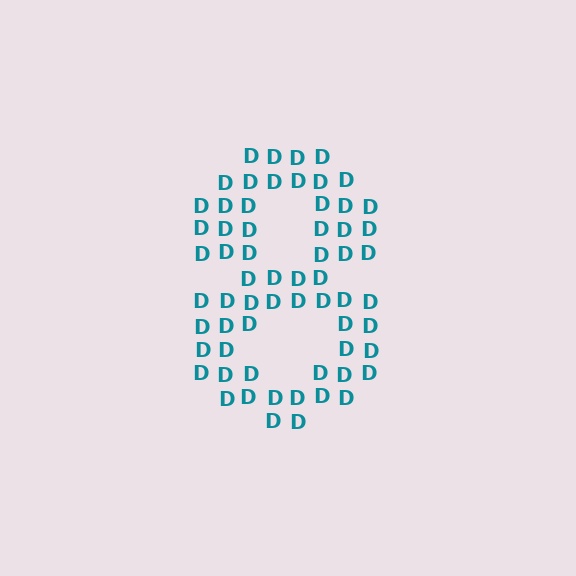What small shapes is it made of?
It is made of small letter D's.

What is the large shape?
The large shape is the digit 8.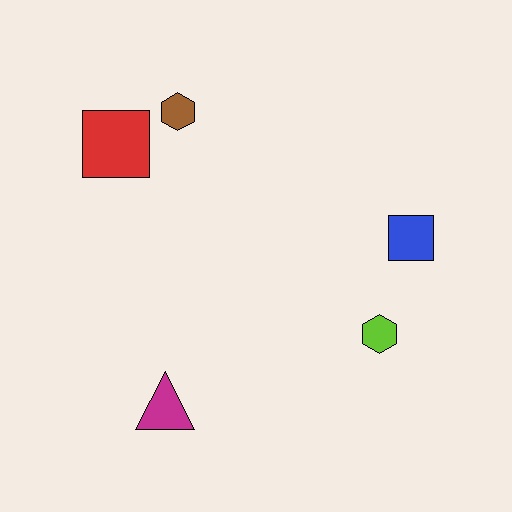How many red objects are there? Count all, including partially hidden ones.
There is 1 red object.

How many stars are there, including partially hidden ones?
There are no stars.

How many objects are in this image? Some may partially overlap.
There are 5 objects.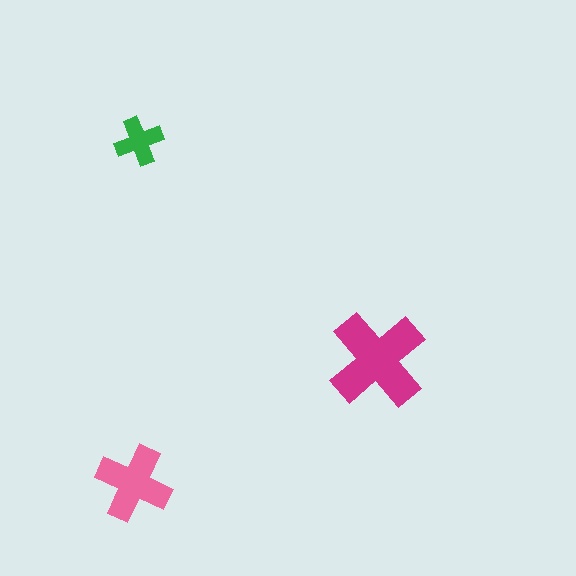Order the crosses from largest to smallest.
the magenta one, the pink one, the green one.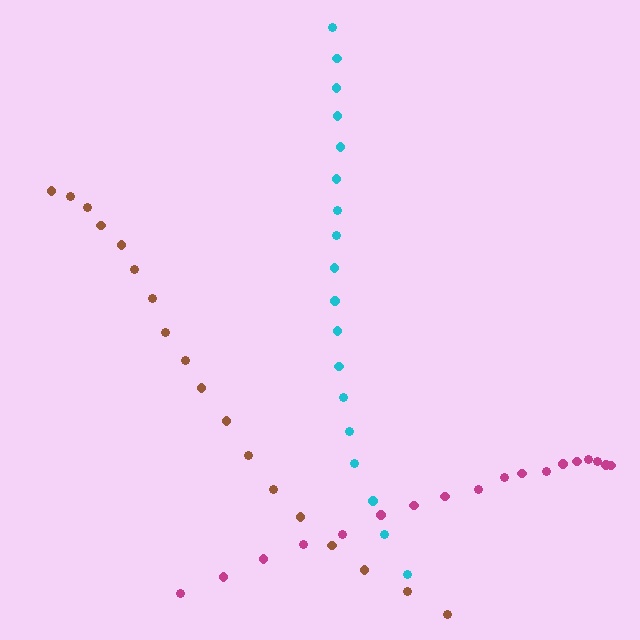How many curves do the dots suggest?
There are 3 distinct paths.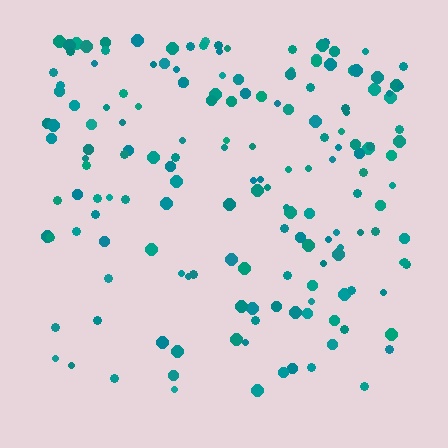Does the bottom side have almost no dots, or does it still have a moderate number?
Still a moderate number, just noticeably fewer than the top.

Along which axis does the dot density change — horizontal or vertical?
Vertical.